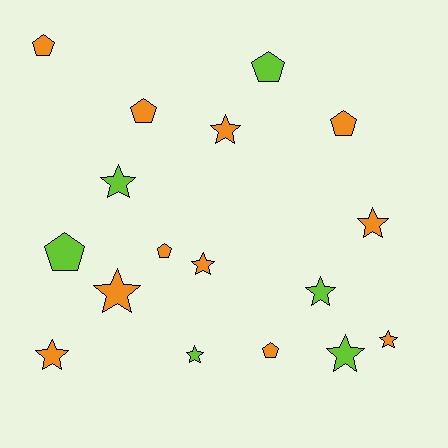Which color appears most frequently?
Orange, with 11 objects.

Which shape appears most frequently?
Star, with 10 objects.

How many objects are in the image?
There are 17 objects.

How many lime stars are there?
There are 4 lime stars.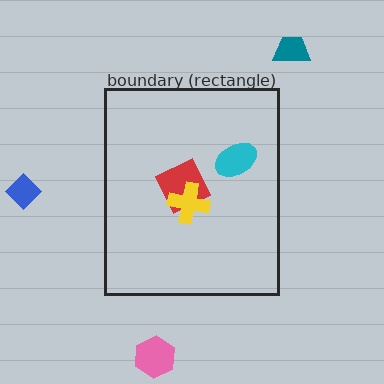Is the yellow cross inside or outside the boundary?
Inside.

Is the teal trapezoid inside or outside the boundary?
Outside.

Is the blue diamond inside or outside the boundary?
Outside.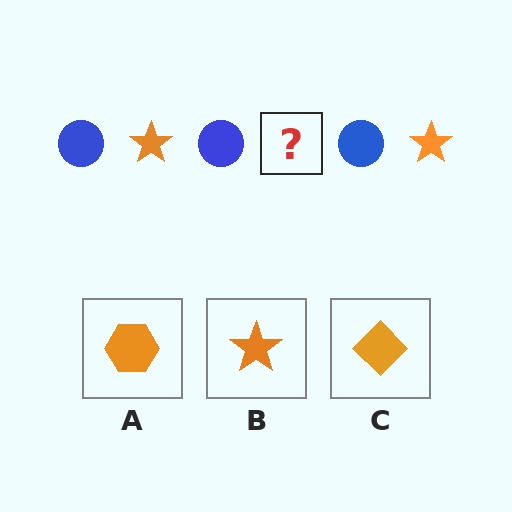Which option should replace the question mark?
Option B.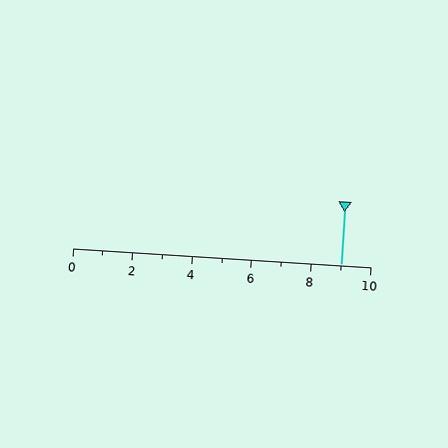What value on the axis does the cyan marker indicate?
The marker indicates approximately 9.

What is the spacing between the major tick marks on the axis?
The major ticks are spaced 2 apart.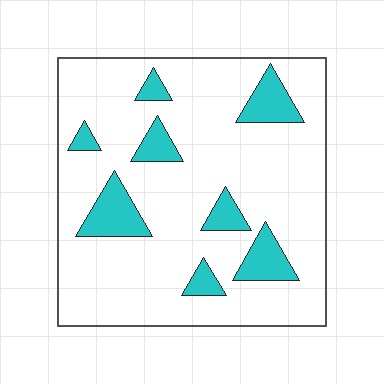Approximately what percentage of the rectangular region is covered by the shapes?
Approximately 15%.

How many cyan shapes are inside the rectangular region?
8.